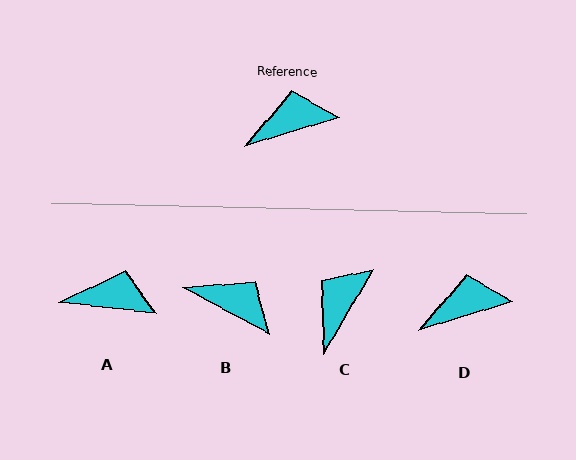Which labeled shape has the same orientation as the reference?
D.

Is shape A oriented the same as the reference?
No, it is off by about 24 degrees.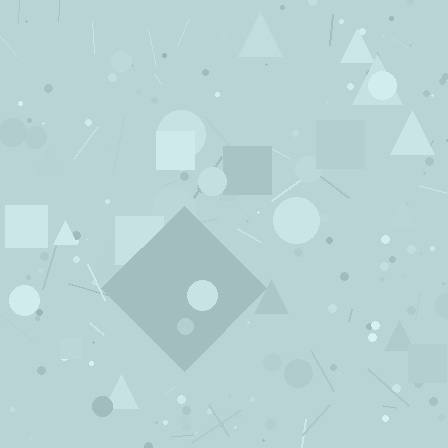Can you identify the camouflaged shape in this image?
The camouflaged shape is a diamond.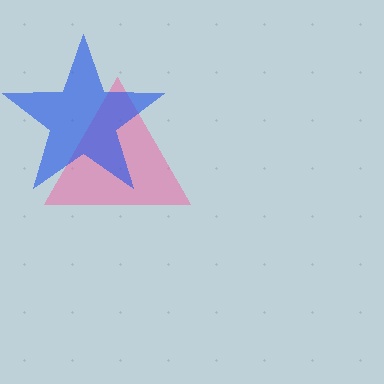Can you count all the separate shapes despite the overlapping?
Yes, there are 2 separate shapes.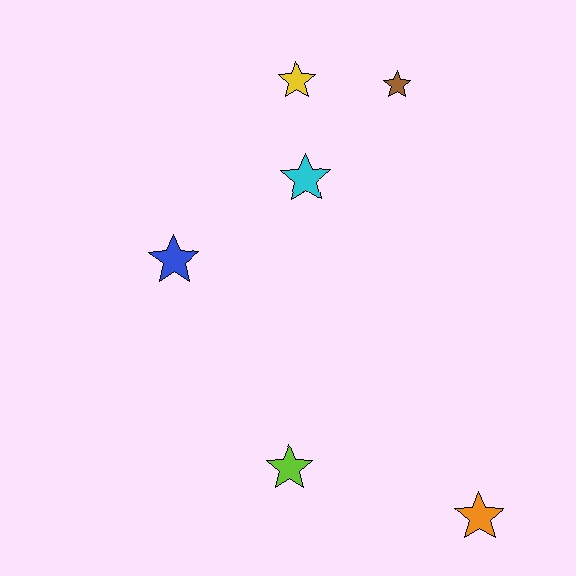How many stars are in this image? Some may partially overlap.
There are 6 stars.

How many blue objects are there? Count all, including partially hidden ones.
There is 1 blue object.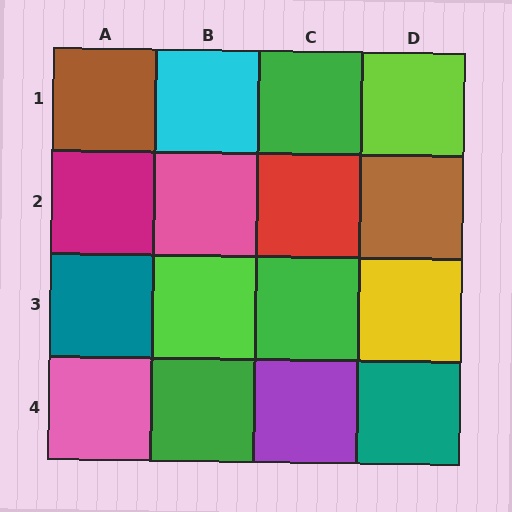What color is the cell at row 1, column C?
Green.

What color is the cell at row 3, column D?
Yellow.